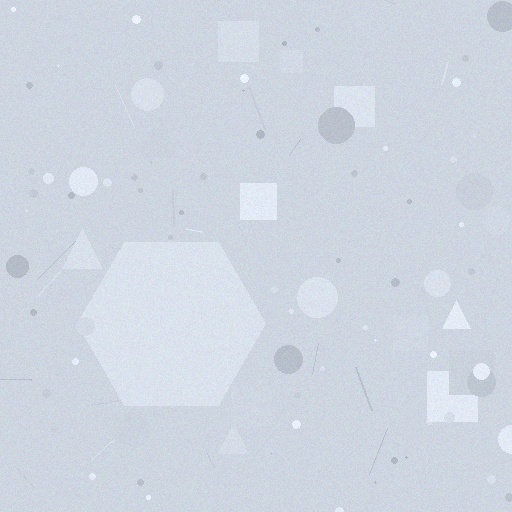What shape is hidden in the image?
A hexagon is hidden in the image.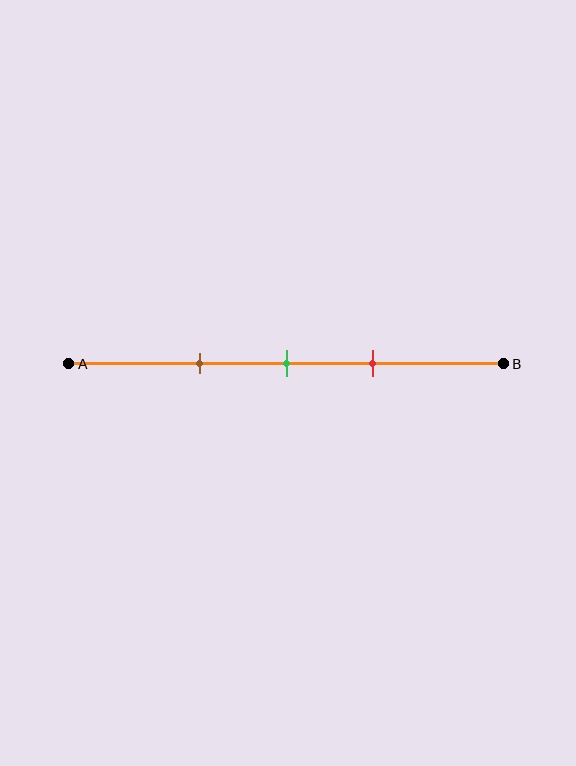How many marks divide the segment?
There are 3 marks dividing the segment.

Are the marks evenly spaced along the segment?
Yes, the marks are approximately evenly spaced.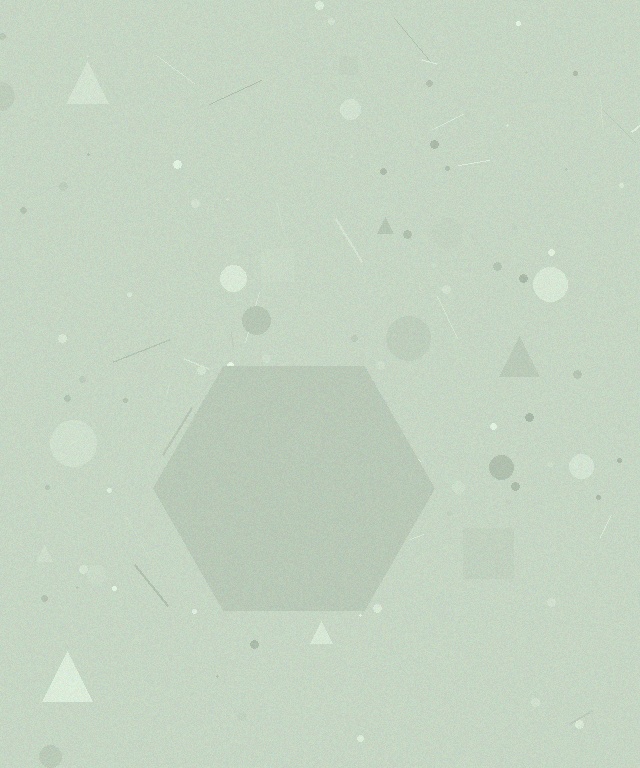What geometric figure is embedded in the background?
A hexagon is embedded in the background.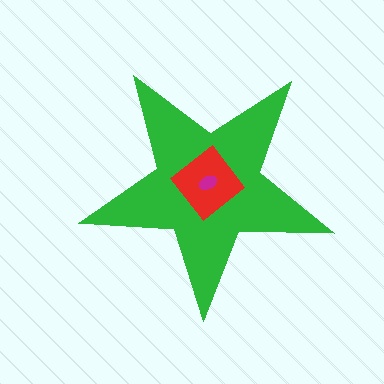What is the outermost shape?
The green star.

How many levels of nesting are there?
3.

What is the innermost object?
The magenta ellipse.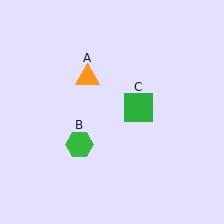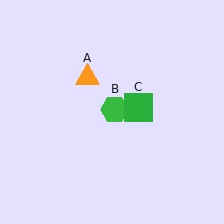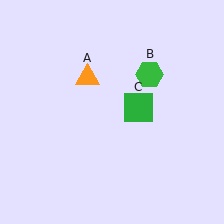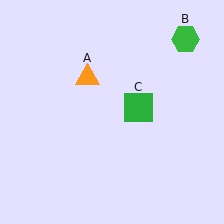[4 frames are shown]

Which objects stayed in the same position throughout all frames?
Orange triangle (object A) and green square (object C) remained stationary.